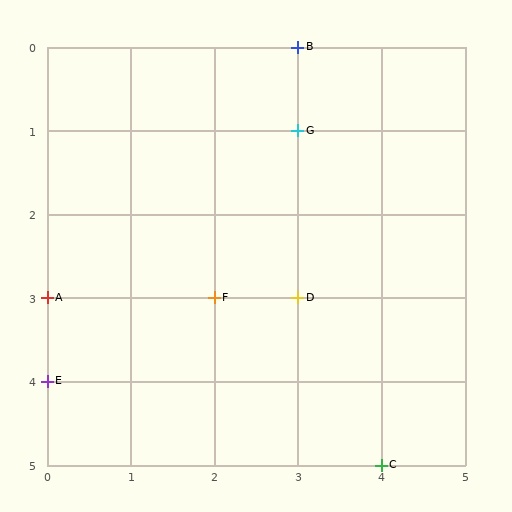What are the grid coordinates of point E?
Point E is at grid coordinates (0, 4).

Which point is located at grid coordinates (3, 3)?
Point D is at (3, 3).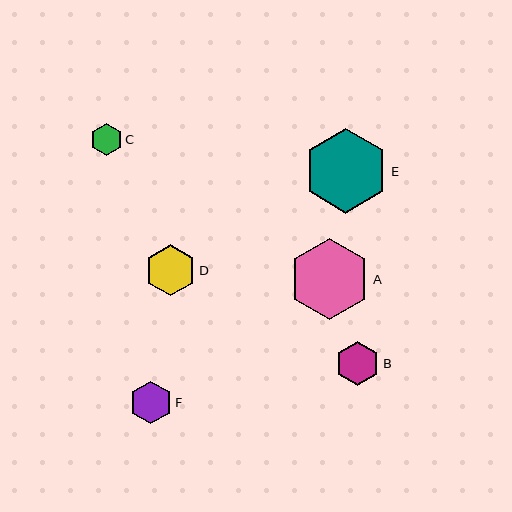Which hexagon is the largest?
Hexagon E is the largest with a size of approximately 84 pixels.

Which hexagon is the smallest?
Hexagon C is the smallest with a size of approximately 32 pixels.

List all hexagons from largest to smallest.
From largest to smallest: E, A, D, B, F, C.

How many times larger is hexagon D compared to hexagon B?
Hexagon D is approximately 1.2 times the size of hexagon B.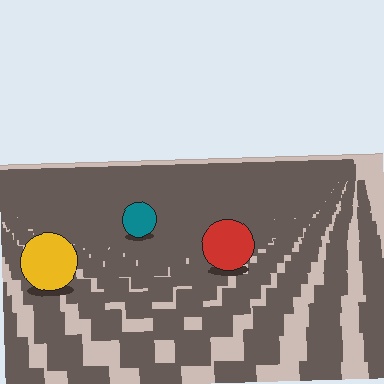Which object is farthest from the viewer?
The teal circle is farthest from the viewer. It appears smaller and the ground texture around it is denser.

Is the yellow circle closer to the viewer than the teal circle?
Yes. The yellow circle is closer — you can tell from the texture gradient: the ground texture is coarser near it.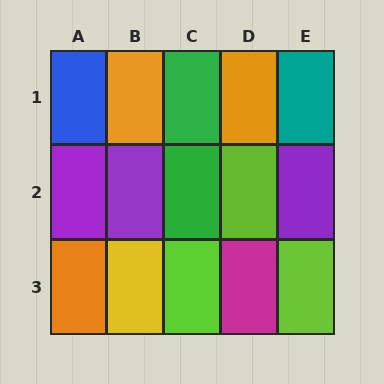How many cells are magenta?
1 cell is magenta.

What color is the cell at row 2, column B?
Purple.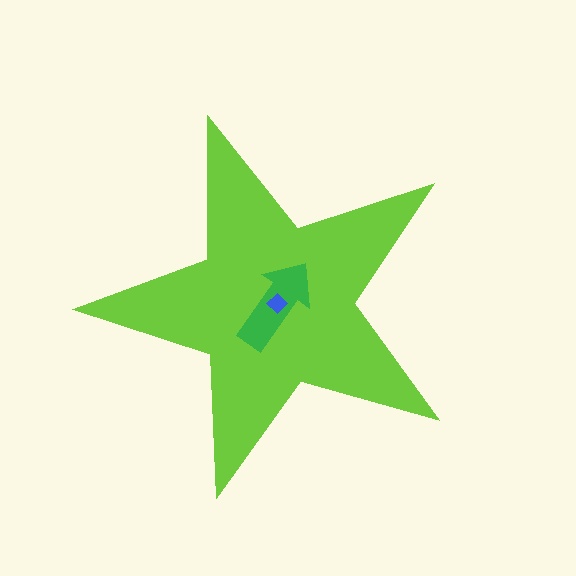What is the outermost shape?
The lime star.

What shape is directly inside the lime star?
The green arrow.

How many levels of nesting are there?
3.